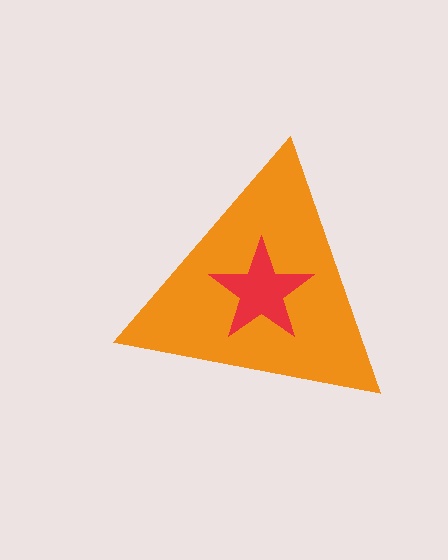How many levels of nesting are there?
2.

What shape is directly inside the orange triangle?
The red star.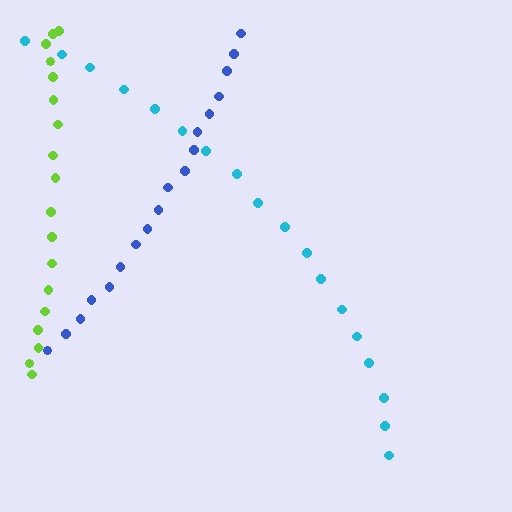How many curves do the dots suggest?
There are 3 distinct paths.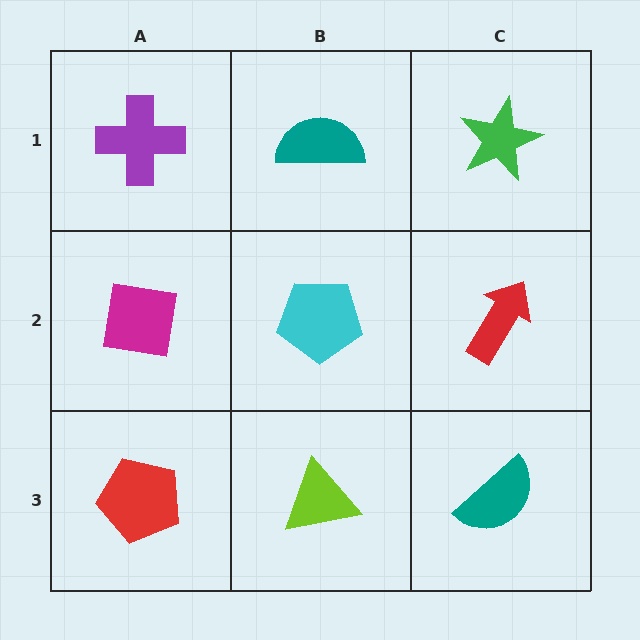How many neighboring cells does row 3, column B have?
3.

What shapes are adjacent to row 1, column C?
A red arrow (row 2, column C), a teal semicircle (row 1, column B).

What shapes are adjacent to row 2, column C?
A green star (row 1, column C), a teal semicircle (row 3, column C), a cyan pentagon (row 2, column B).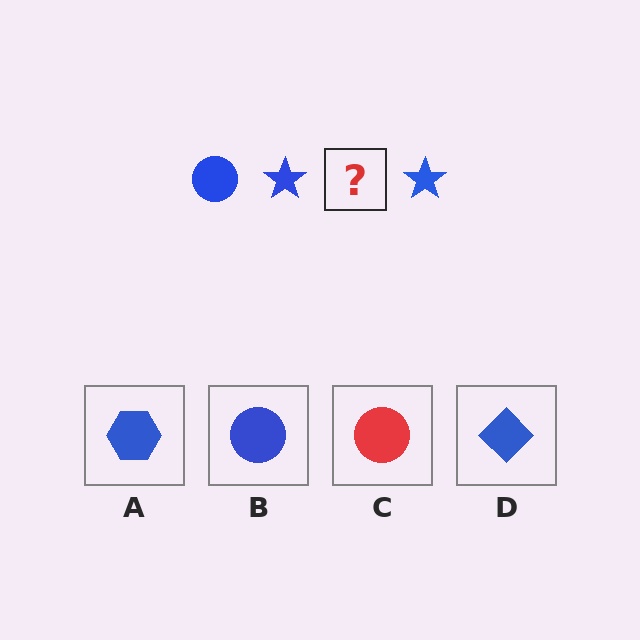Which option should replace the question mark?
Option B.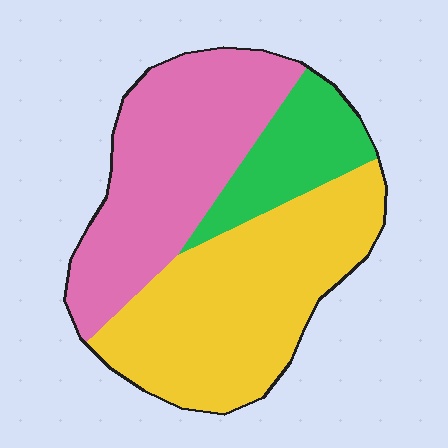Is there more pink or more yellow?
Yellow.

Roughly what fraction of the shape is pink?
Pink covers roughly 40% of the shape.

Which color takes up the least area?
Green, at roughly 15%.